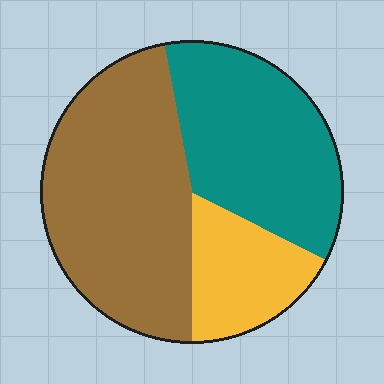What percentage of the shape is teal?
Teal takes up between a third and a half of the shape.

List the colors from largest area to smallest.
From largest to smallest: brown, teal, yellow.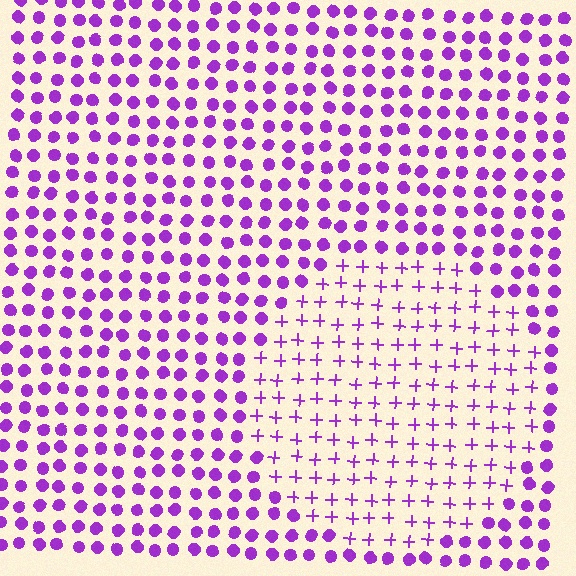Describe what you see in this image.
The image is filled with small purple elements arranged in a uniform grid. A circle-shaped region contains plus signs, while the surrounding area contains circles. The boundary is defined purely by the change in element shape.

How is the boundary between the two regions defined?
The boundary is defined by a change in element shape: plus signs inside vs. circles outside. All elements share the same color and spacing.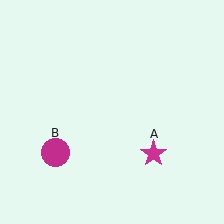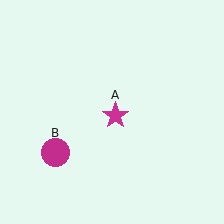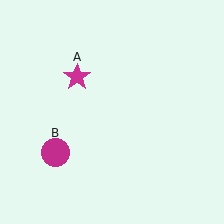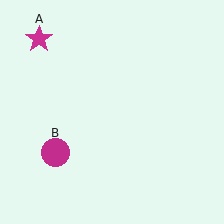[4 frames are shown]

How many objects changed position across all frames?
1 object changed position: magenta star (object A).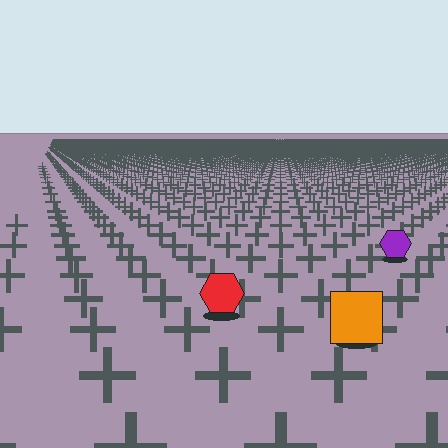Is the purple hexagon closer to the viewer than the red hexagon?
No. The red hexagon is closer — you can tell from the texture gradient: the ground texture is coarser near it.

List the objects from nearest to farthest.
From nearest to farthest: the orange square, the red hexagon, the purple hexagon.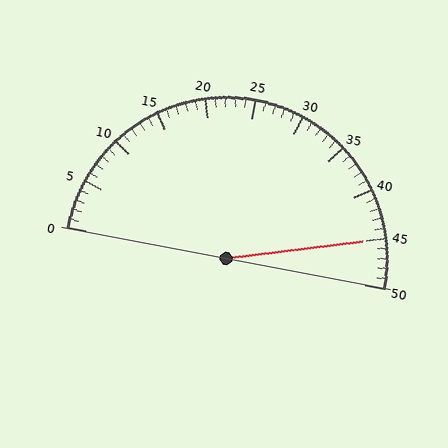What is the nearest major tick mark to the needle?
The nearest major tick mark is 45.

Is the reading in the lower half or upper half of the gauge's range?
The reading is in the upper half of the range (0 to 50).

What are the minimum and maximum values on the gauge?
The gauge ranges from 0 to 50.